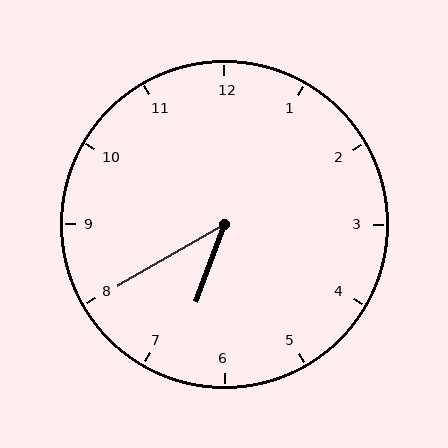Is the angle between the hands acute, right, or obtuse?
It is acute.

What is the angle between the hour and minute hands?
Approximately 40 degrees.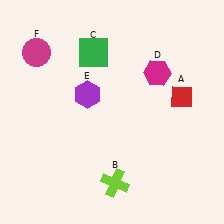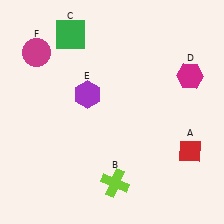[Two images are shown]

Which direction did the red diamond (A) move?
The red diamond (A) moved down.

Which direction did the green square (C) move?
The green square (C) moved left.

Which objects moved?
The objects that moved are: the red diamond (A), the green square (C), the magenta hexagon (D).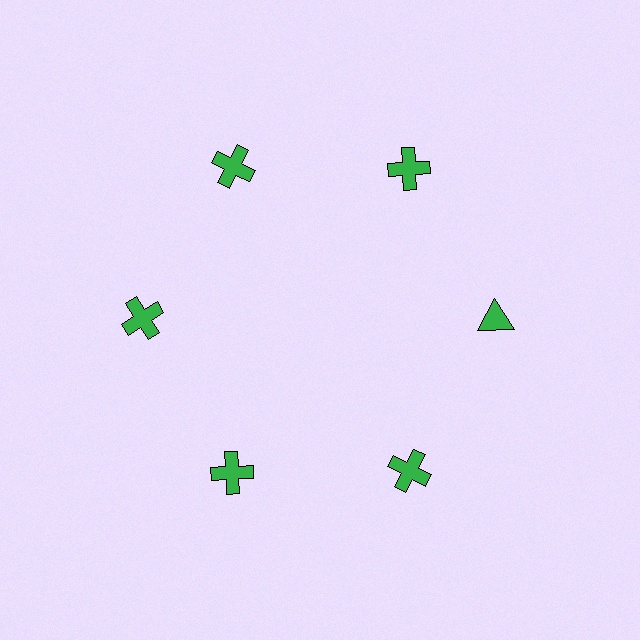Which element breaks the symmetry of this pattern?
The green triangle at roughly the 3 o'clock position breaks the symmetry. All other shapes are green crosses.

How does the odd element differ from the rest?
It has a different shape: triangle instead of cross.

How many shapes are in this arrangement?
There are 6 shapes arranged in a ring pattern.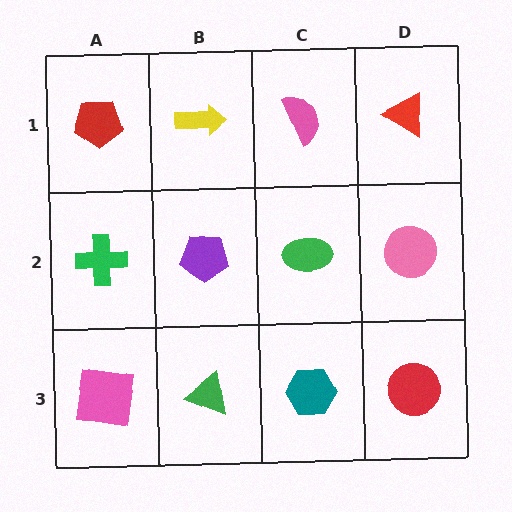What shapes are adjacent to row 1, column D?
A pink circle (row 2, column D), a pink semicircle (row 1, column C).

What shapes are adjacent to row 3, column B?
A purple pentagon (row 2, column B), a pink square (row 3, column A), a teal hexagon (row 3, column C).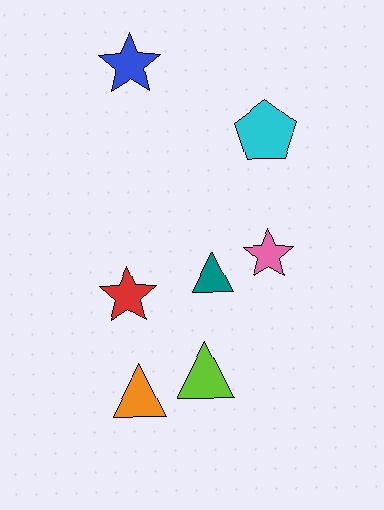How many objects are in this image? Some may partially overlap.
There are 7 objects.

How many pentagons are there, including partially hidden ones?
There is 1 pentagon.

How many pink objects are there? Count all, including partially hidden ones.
There is 1 pink object.